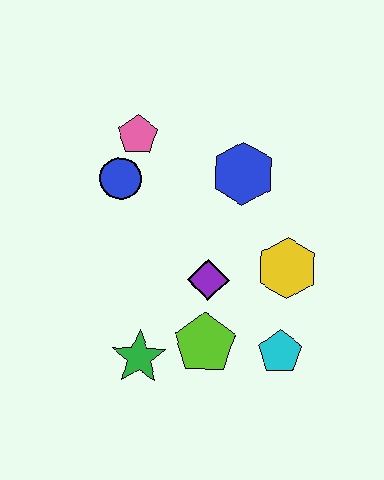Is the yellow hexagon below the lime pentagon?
No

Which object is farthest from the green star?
The pink pentagon is farthest from the green star.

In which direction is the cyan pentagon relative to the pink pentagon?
The cyan pentagon is below the pink pentagon.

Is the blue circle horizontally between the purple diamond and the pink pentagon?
No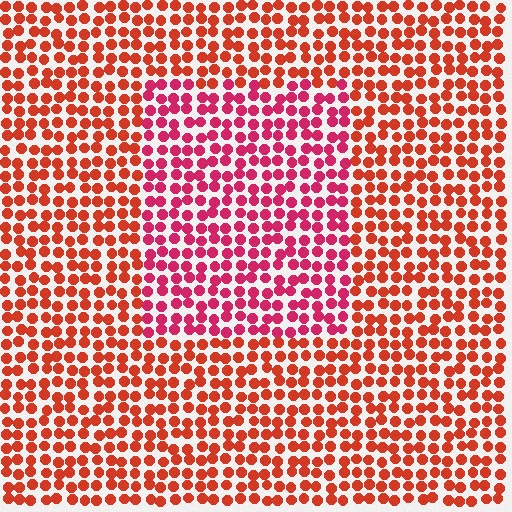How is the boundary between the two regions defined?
The boundary is defined purely by a slight shift in hue (about 30 degrees). Spacing, size, and orientation are identical on both sides.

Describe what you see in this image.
The image is filled with small red elements in a uniform arrangement. A rectangle-shaped region is visible where the elements are tinted to a slightly different hue, forming a subtle color boundary.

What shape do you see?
I see a rectangle.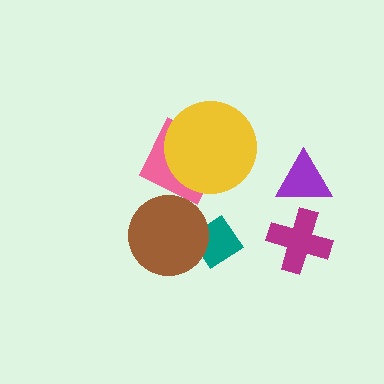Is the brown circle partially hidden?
No, no other shape covers it.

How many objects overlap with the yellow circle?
1 object overlaps with the yellow circle.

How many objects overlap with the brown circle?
1 object overlaps with the brown circle.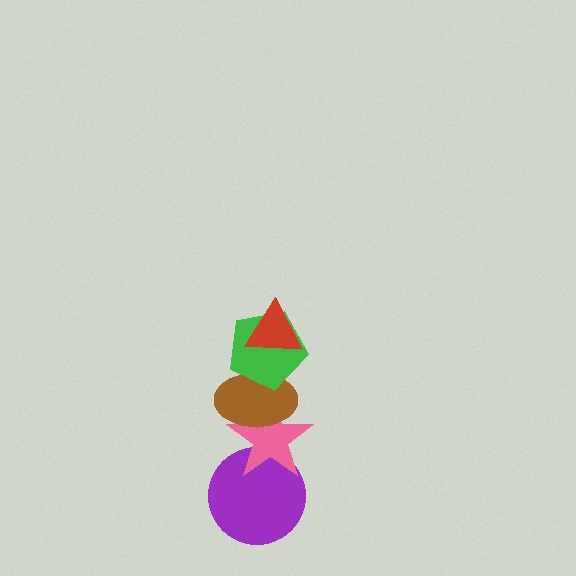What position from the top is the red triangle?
The red triangle is 1st from the top.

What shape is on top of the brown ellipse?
The green pentagon is on top of the brown ellipse.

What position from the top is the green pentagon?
The green pentagon is 2nd from the top.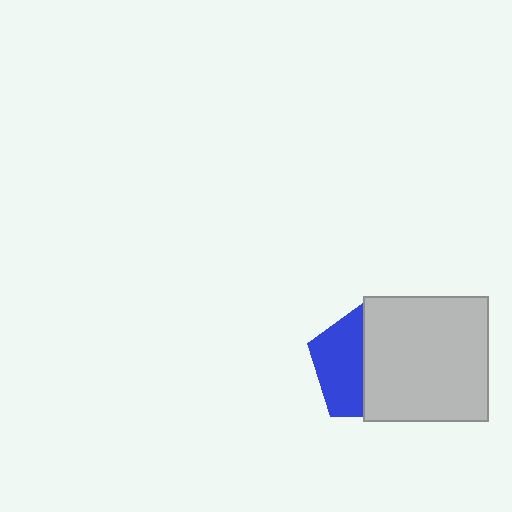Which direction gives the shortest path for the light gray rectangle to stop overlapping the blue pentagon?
Moving right gives the shortest separation.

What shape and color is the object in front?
The object in front is a light gray rectangle.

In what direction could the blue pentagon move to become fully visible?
The blue pentagon could move left. That would shift it out from behind the light gray rectangle entirely.